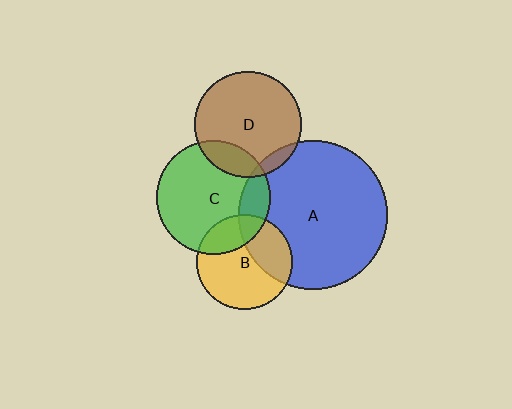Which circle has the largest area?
Circle A (blue).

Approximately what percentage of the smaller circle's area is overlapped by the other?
Approximately 25%.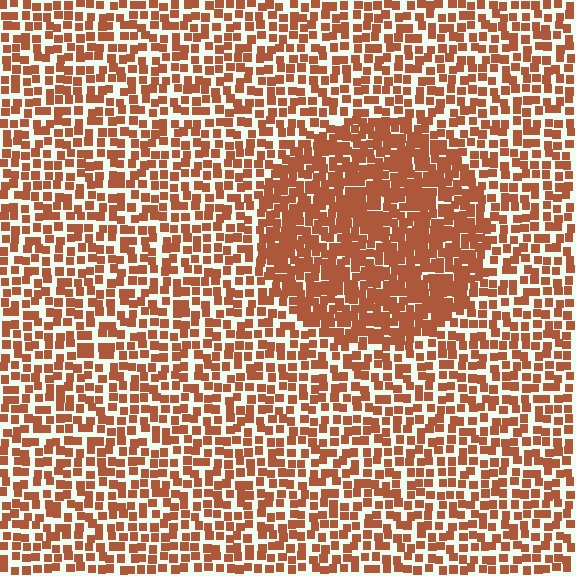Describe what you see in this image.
The image contains small brown elements arranged at two different densities. A circle-shaped region is visible where the elements are more densely packed than the surrounding area.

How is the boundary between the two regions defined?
The boundary is defined by a change in element density (approximately 1.9x ratio). All elements are the same color, size, and shape.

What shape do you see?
I see a circle.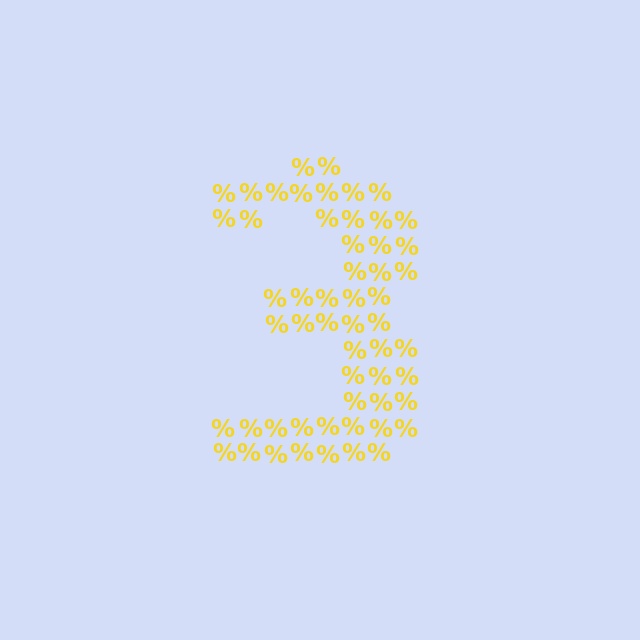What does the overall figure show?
The overall figure shows the digit 3.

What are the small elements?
The small elements are percent signs.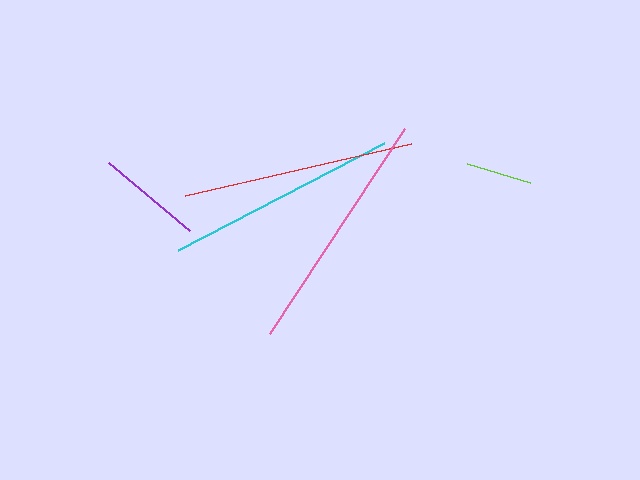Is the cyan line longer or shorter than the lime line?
The cyan line is longer than the lime line.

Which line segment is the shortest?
The lime line is the shortest at approximately 66 pixels.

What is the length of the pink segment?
The pink segment is approximately 245 pixels long.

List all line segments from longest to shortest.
From longest to shortest: pink, red, cyan, purple, lime.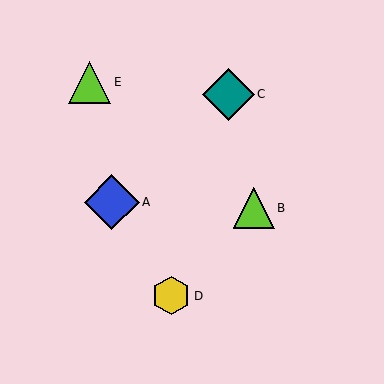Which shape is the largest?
The blue diamond (labeled A) is the largest.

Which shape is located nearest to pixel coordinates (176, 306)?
The yellow hexagon (labeled D) at (171, 296) is nearest to that location.